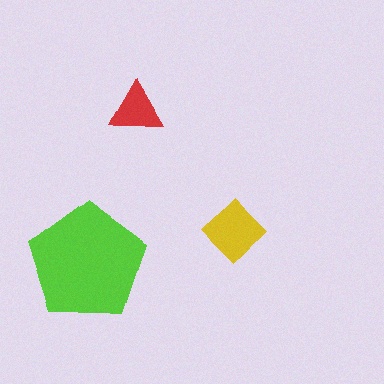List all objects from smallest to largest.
The red triangle, the yellow diamond, the lime pentagon.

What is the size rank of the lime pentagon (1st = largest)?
1st.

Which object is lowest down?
The lime pentagon is bottommost.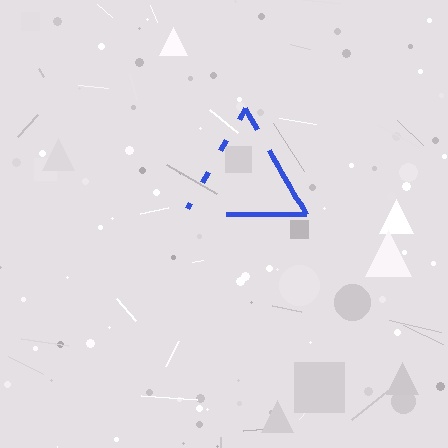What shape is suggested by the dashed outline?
The dashed outline suggests a triangle.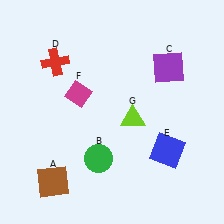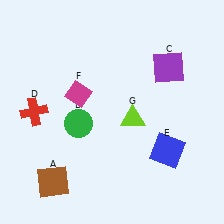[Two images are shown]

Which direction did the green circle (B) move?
The green circle (B) moved up.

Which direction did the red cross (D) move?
The red cross (D) moved down.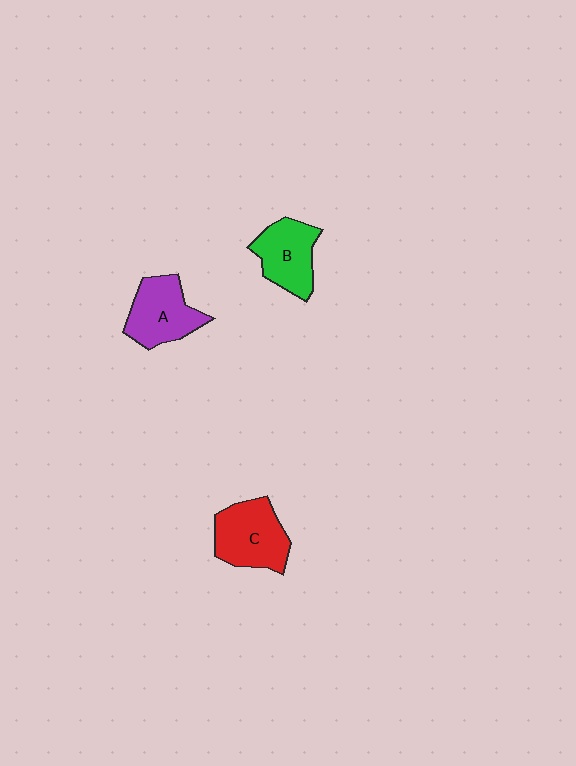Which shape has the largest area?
Shape C (red).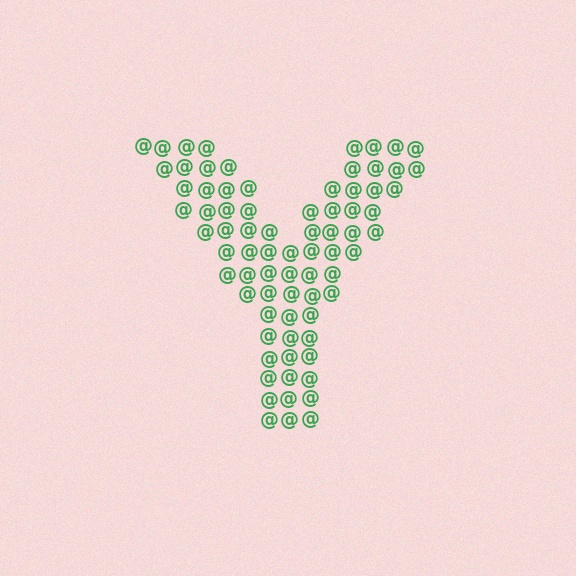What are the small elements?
The small elements are at signs.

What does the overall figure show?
The overall figure shows the letter Y.